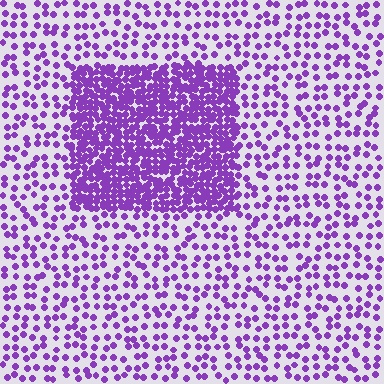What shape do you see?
I see a rectangle.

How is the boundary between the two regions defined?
The boundary is defined by a change in element density (approximately 2.9x ratio). All elements are the same color, size, and shape.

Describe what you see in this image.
The image contains small purple elements arranged at two different densities. A rectangle-shaped region is visible where the elements are more densely packed than the surrounding area.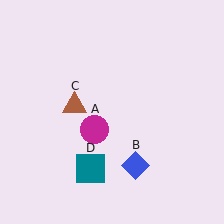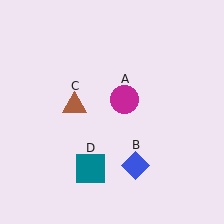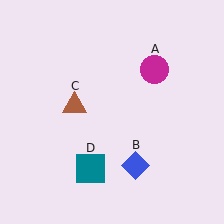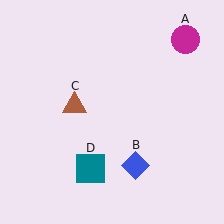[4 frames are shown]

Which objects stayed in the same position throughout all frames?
Blue diamond (object B) and brown triangle (object C) and teal square (object D) remained stationary.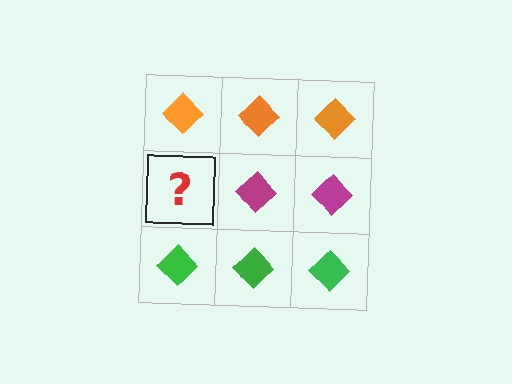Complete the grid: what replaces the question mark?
The question mark should be replaced with a magenta diamond.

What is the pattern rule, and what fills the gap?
The rule is that each row has a consistent color. The gap should be filled with a magenta diamond.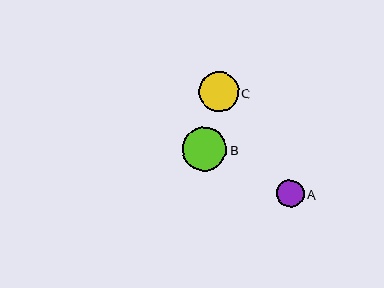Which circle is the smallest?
Circle A is the smallest with a size of approximately 28 pixels.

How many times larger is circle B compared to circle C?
Circle B is approximately 1.1 times the size of circle C.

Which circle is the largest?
Circle B is the largest with a size of approximately 44 pixels.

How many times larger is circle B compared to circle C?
Circle B is approximately 1.1 times the size of circle C.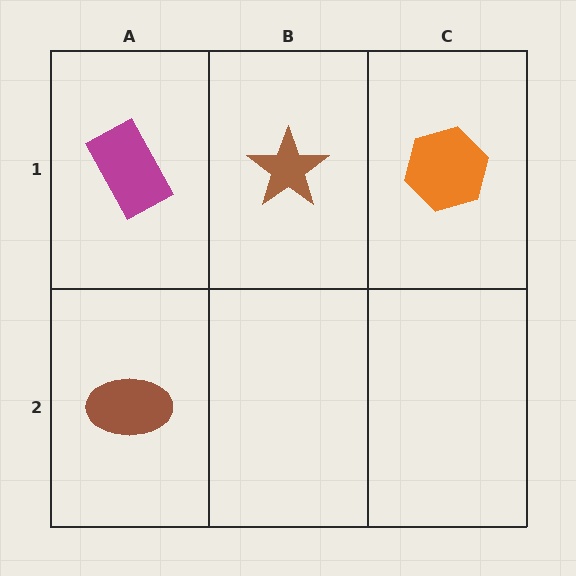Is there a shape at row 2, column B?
No, that cell is empty.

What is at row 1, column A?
A magenta rectangle.